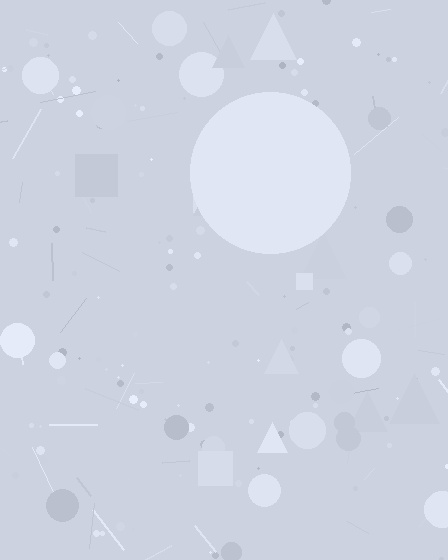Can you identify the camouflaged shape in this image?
The camouflaged shape is a circle.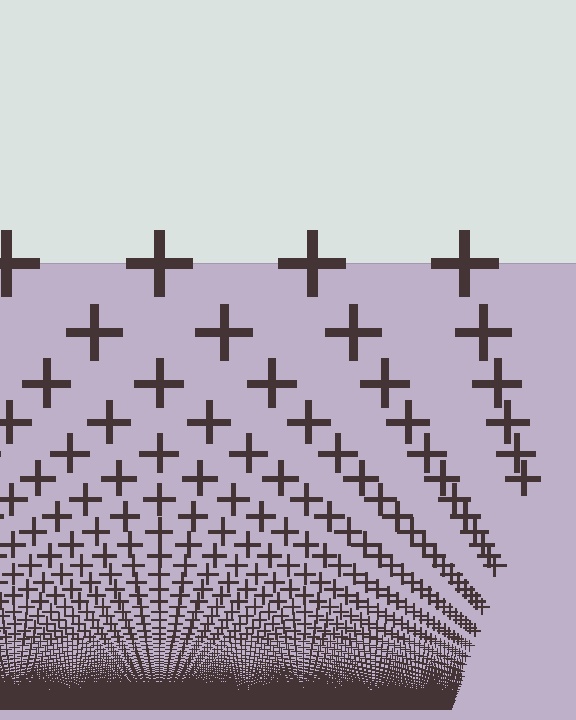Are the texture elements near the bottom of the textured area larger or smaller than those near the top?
Smaller. The gradient is inverted — elements near the bottom are smaller and denser.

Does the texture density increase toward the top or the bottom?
Density increases toward the bottom.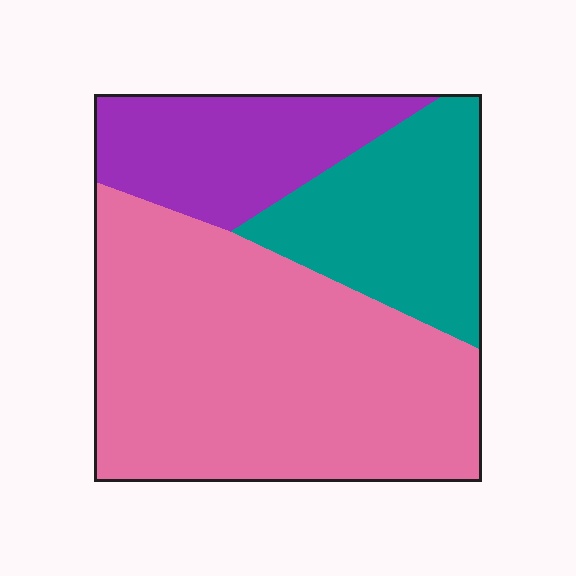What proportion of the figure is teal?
Teal takes up about one quarter (1/4) of the figure.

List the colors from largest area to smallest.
From largest to smallest: pink, teal, purple.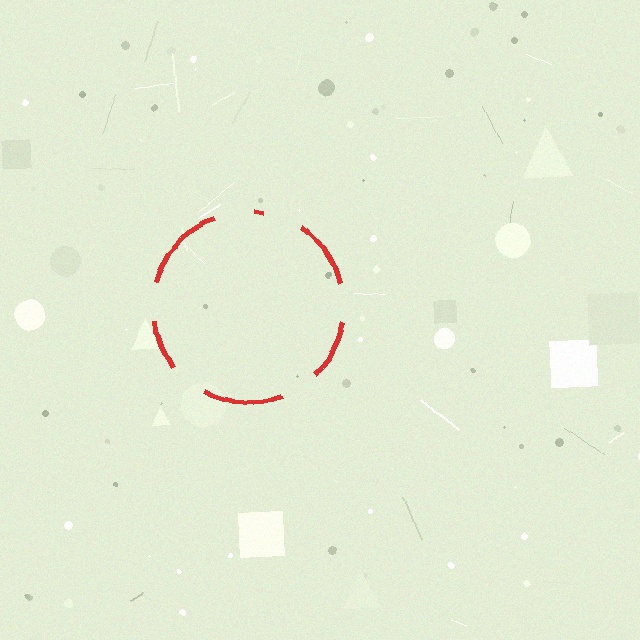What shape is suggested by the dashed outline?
The dashed outline suggests a circle.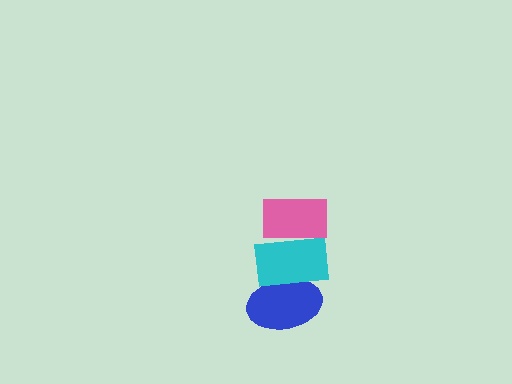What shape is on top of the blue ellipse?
The cyan rectangle is on top of the blue ellipse.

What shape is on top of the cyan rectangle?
The pink rectangle is on top of the cyan rectangle.